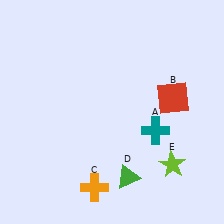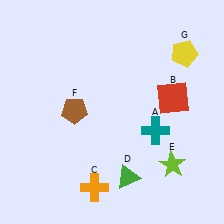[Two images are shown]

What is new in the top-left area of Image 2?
A brown pentagon (F) was added in the top-left area of Image 2.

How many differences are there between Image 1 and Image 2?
There are 2 differences between the two images.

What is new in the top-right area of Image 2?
A yellow pentagon (G) was added in the top-right area of Image 2.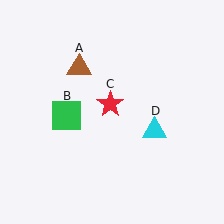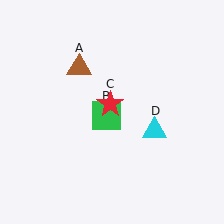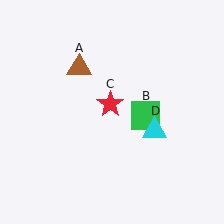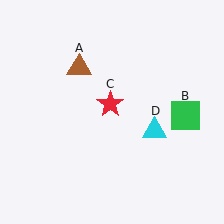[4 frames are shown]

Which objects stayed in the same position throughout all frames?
Brown triangle (object A) and red star (object C) and cyan triangle (object D) remained stationary.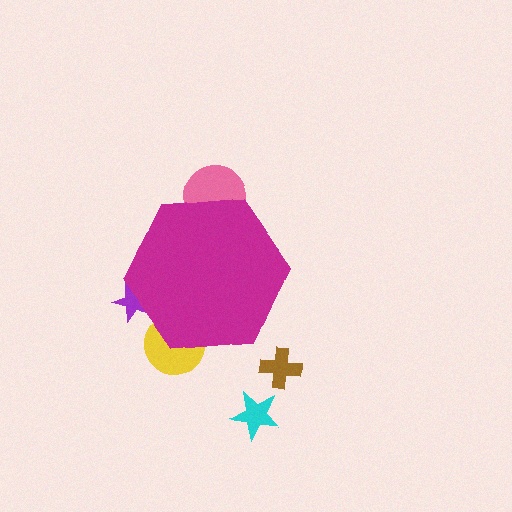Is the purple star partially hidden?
Yes, the purple star is partially hidden behind the magenta hexagon.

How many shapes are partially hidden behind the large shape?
3 shapes are partially hidden.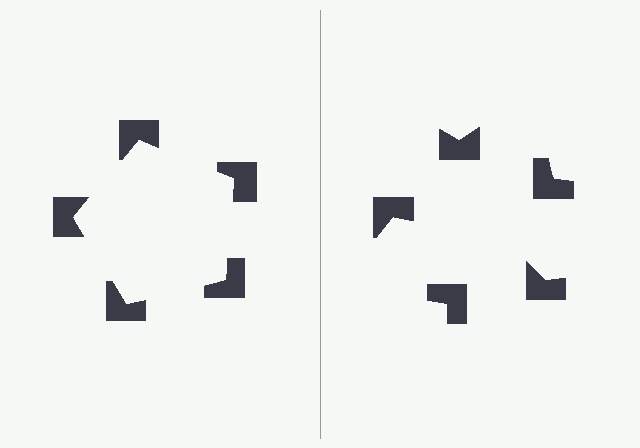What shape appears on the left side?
An illusory pentagon.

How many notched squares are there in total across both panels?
10 — 5 on each side.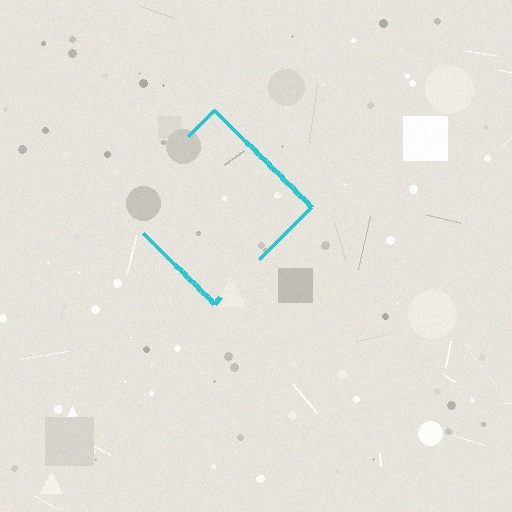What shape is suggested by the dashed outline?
The dashed outline suggests a diamond.